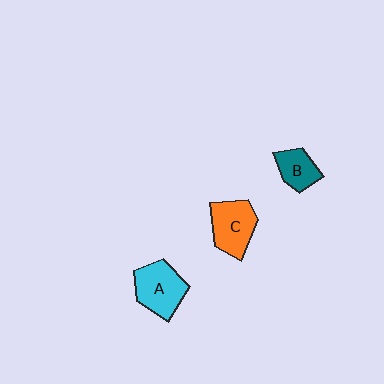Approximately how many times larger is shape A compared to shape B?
Approximately 1.6 times.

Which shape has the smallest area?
Shape B (teal).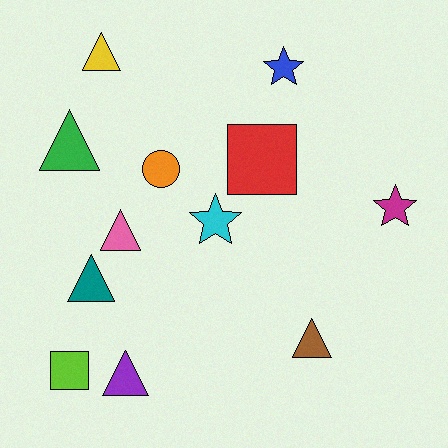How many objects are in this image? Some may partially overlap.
There are 12 objects.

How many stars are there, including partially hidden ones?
There are 3 stars.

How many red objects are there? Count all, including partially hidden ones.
There is 1 red object.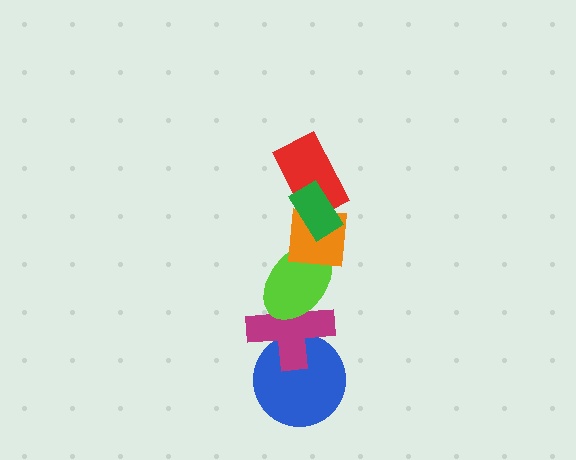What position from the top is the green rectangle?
The green rectangle is 1st from the top.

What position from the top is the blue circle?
The blue circle is 6th from the top.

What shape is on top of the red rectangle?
The green rectangle is on top of the red rectangle.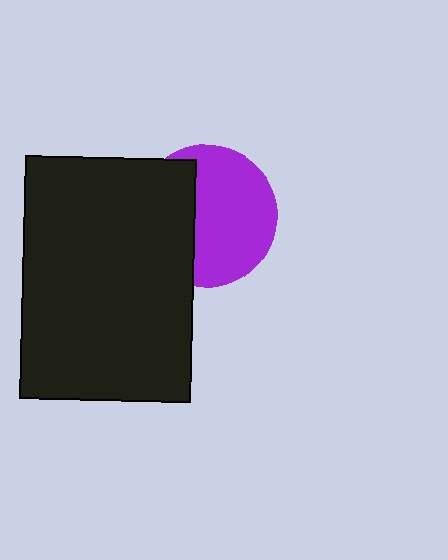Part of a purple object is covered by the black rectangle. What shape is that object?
It is a circle.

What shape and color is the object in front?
The object in front is a black rectangle.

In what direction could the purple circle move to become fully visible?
The purple circle could move right. That would shift it out from behind the black rectangle entirely.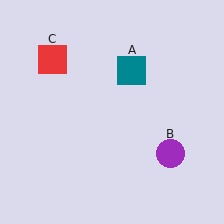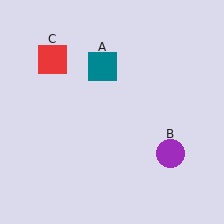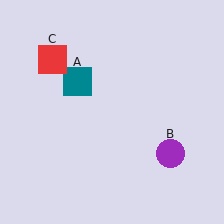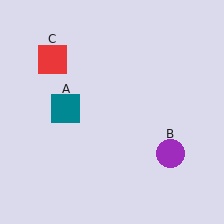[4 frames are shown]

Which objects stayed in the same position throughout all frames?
Purple circle (object B) and red square (object C) remained stationary.